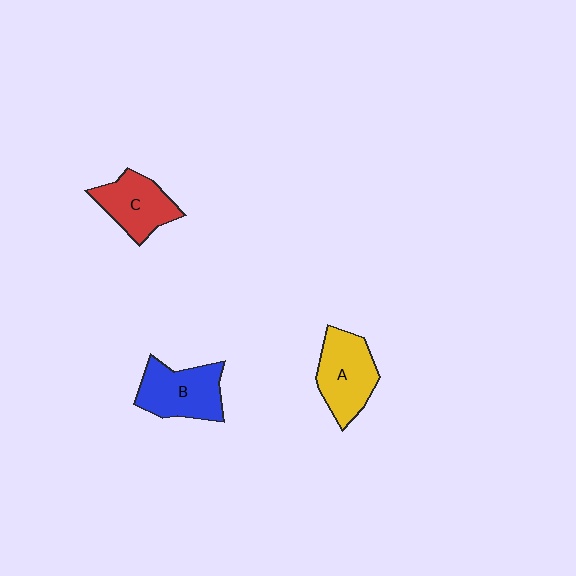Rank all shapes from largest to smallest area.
From largest to smallest: B (blue), A (yellow), C (red).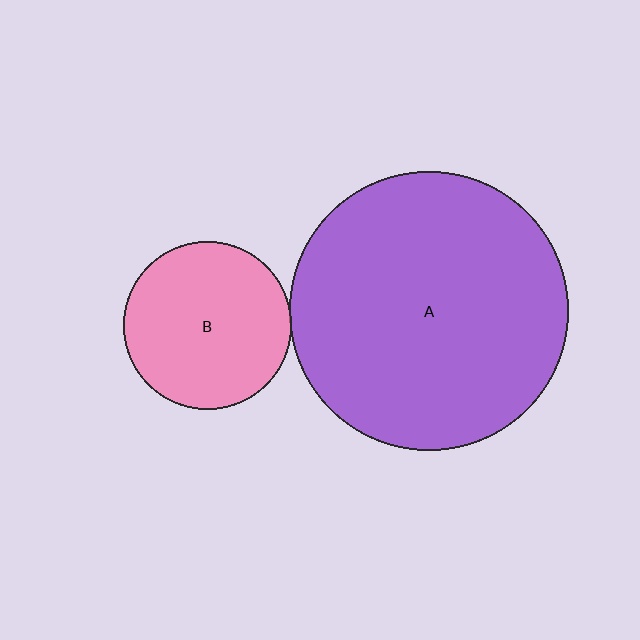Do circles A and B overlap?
Yes.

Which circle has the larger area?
Circle A (purple).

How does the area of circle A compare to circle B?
Approximately 2.8 times.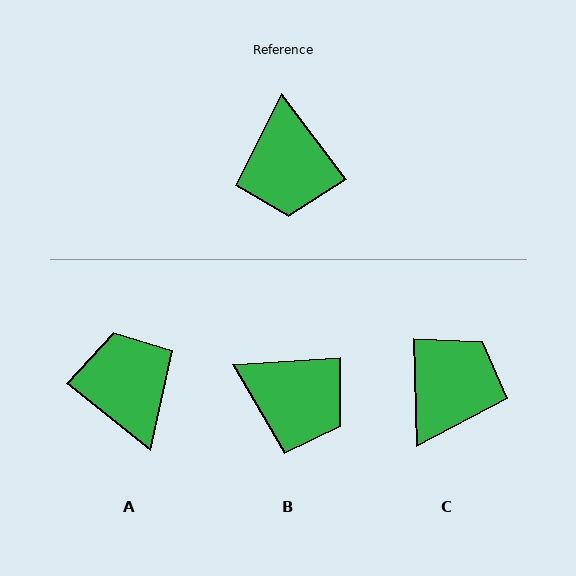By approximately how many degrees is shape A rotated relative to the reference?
Approximately 166 degrees clockwise.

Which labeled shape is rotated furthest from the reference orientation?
A, about 166 degrees away.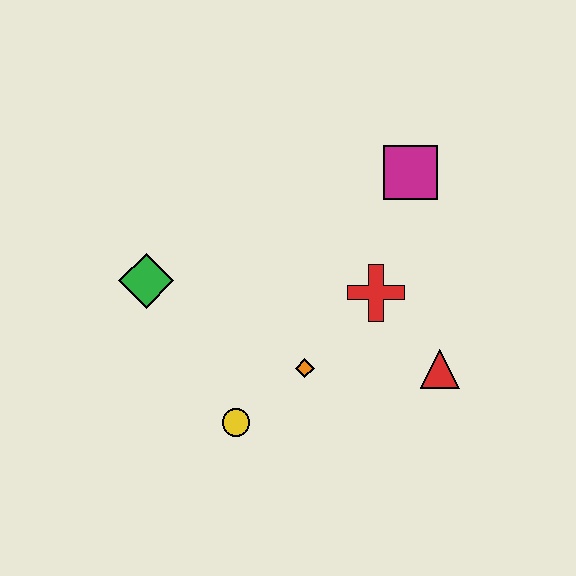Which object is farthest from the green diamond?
The red triangle is farthest from the green diamond.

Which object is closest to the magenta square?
The red cross is closest to the magenta square.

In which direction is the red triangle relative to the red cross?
The red triangle is below the red cross.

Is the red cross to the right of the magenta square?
No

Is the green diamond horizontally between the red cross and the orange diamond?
No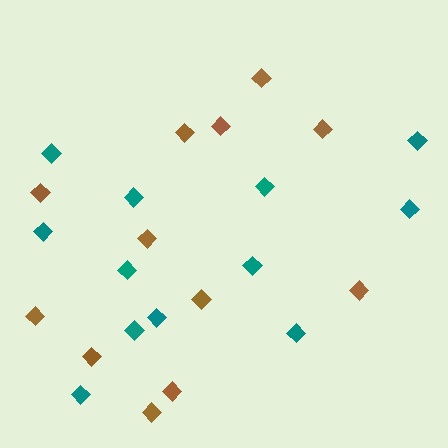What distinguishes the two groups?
There are 2 groups: one group of teal diamonds (12) and one group of brown diamonds (12).